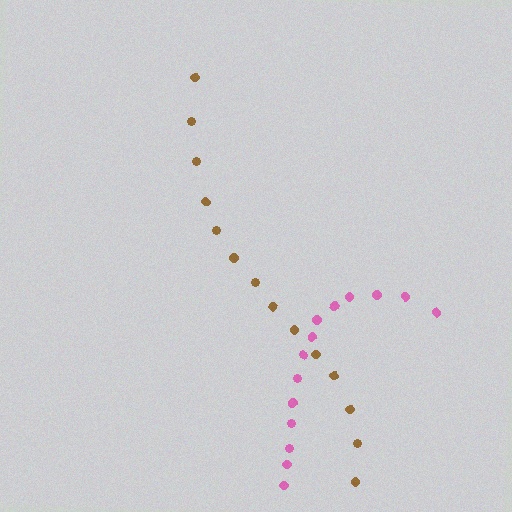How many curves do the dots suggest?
There are 2 distinct paths.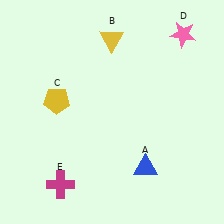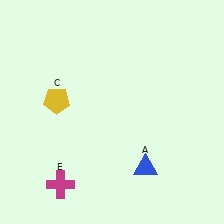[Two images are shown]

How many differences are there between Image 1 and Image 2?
There are 2 differences between the two images.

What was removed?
The yellow triangle (B), the pink star (D) were removed in Image 2.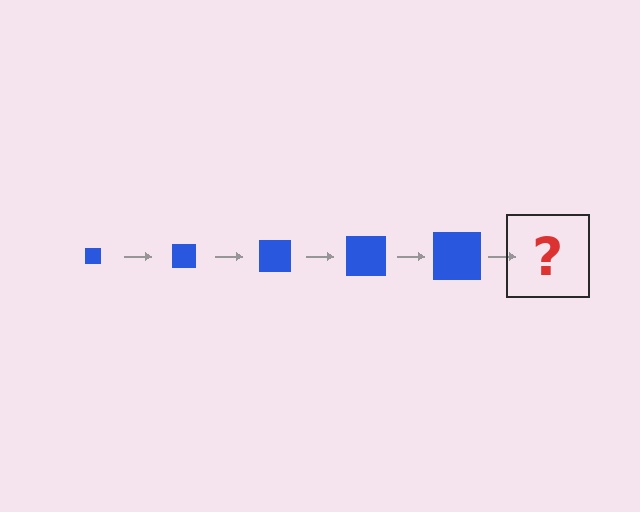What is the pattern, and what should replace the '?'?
The pattern is that the square gets progressively larger each step. The '?' should be a blue square, larger than the previous one.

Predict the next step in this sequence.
The next step is a blue square, larger than the previous one.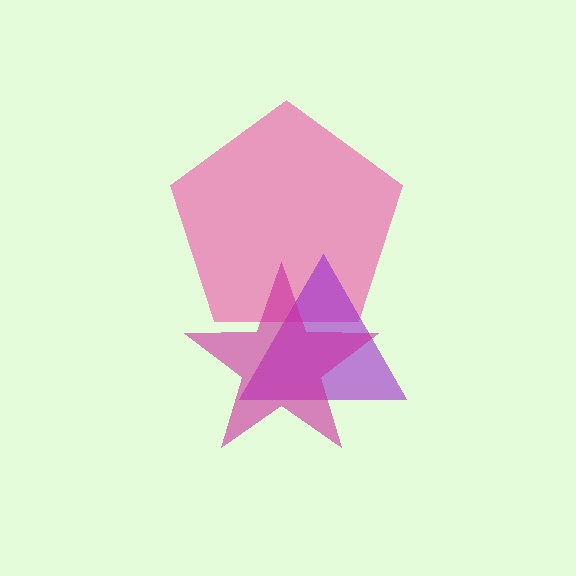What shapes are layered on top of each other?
The layered shapes are: a pink pentagon, a purple triangle, a magenta star.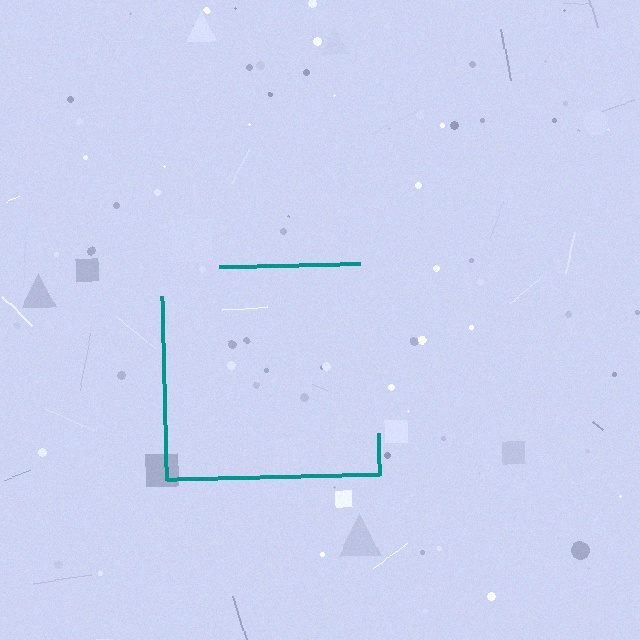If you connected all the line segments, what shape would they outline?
They would outline a square.